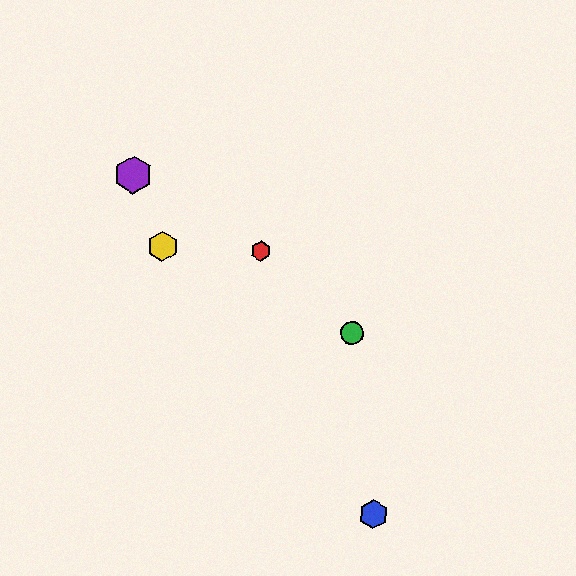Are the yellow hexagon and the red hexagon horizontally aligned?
Yes, both are at y≈246.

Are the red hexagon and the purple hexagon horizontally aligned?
No, the red hexagon is at y≈251 and the purple hexagon is at y≈175.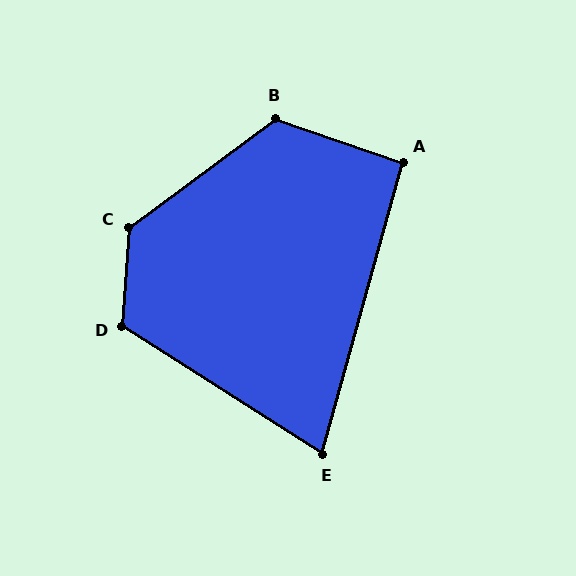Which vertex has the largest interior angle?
C, at approximately 131 degrees.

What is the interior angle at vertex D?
Approximately 119 degrees (obtuse).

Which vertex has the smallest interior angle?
E, at approximately 73 degrees.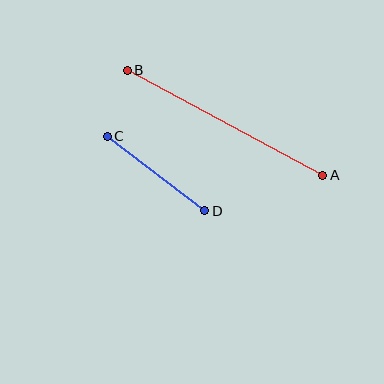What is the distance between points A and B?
The distance is approximately 222 pixels.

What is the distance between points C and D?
The distance is approximately 122 pixels.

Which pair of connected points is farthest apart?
Points A and B are farthest apart.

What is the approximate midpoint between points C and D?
The midpoint is at approximately (156, 173) pixels.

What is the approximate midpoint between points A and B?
The midpoint is at approximately (225, 123) pixels.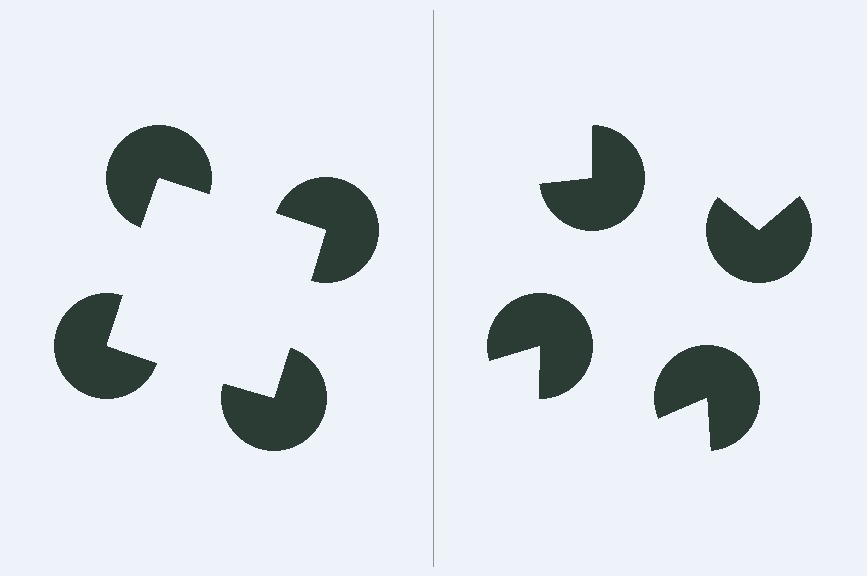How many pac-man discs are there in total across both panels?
8 — 4 on each side.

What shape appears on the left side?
An illusory square.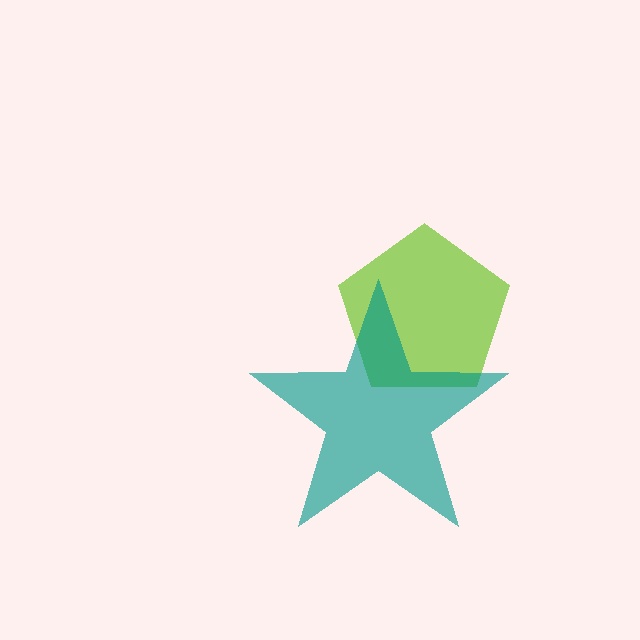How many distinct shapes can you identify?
There are 2 distinct shapes: a lime pentagon, a teal star.